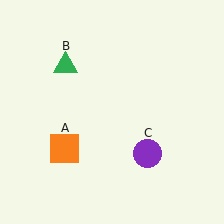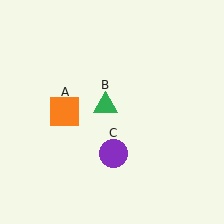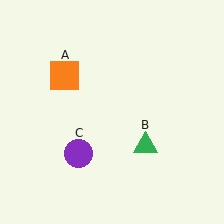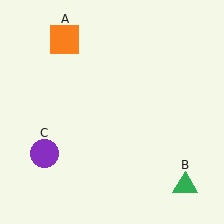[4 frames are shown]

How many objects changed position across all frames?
3 objects changed position: orange square (object A), green triangle (object B), purple circle (object C).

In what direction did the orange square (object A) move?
The orange square (object A) moved up.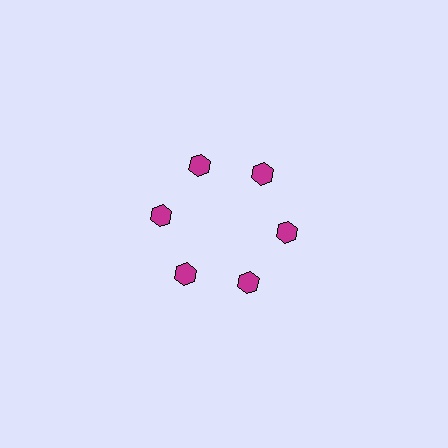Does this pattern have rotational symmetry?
Yes, this pattern has 6-fold rotational symmetry. It looks the same after rotating 60 degrees around the center.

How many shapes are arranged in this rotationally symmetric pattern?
There are 6 shapes, arranged in 6 groups of 1.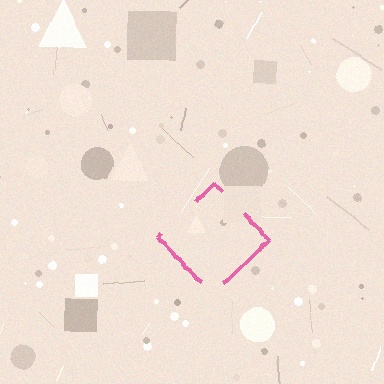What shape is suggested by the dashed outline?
The dashed outline suggests a diamond.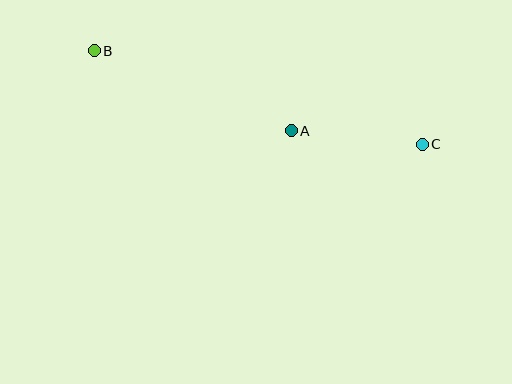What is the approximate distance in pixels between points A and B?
The distance between A and B is approximately 213 pixels.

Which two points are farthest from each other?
Points B and C are farthest from each other.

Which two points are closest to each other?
Points A and C are closest to each other.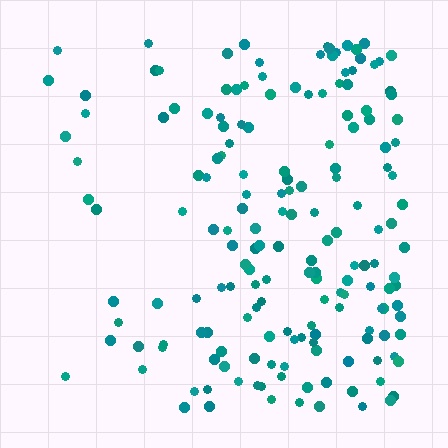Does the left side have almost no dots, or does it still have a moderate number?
Still a moderate number, just noticeably fewer than the right.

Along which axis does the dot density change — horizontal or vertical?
Horizontal.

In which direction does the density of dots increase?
From left to right, with the right side densest.